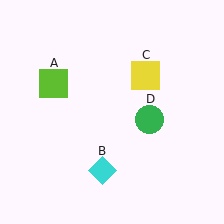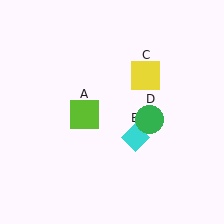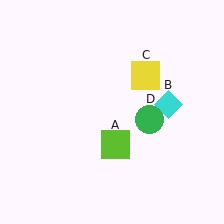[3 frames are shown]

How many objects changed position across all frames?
2 objects changed position: lime square (object A), cyan diamond (object B).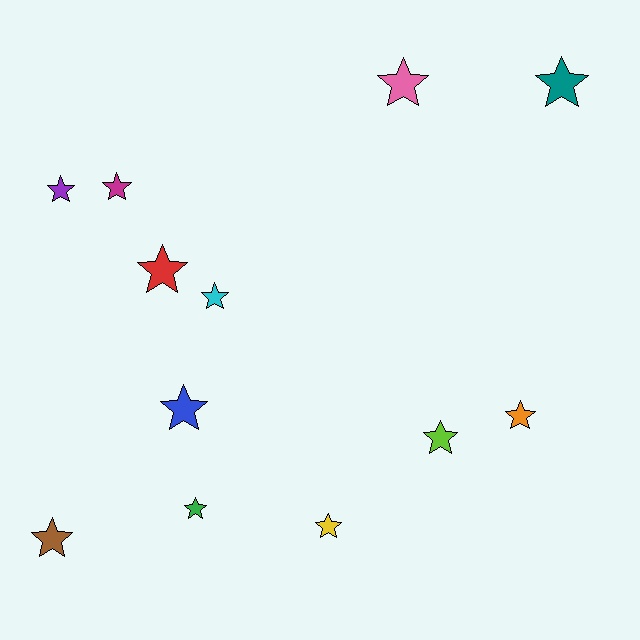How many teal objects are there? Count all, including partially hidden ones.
There is 1 teal object.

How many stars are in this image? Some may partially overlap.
There are 12 stars.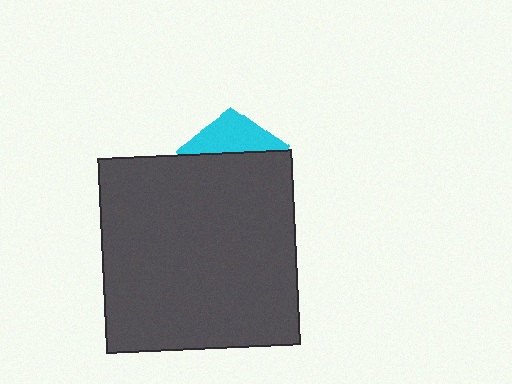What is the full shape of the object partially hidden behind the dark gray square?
The partially hidden object is a cyan pentagon.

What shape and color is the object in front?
The object in front is a dark gray square.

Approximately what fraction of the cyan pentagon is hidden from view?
Roughly 68% of the cyan pentagon is hidden behind the dark gray square.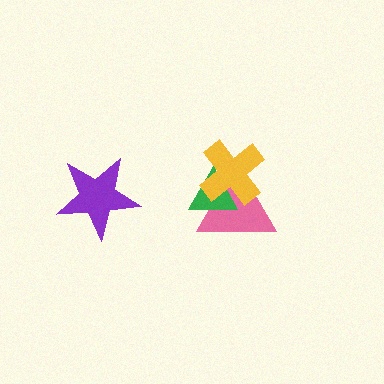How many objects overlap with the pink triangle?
2 objects overlap with the pink triangle.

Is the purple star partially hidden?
No, no other shape covers it.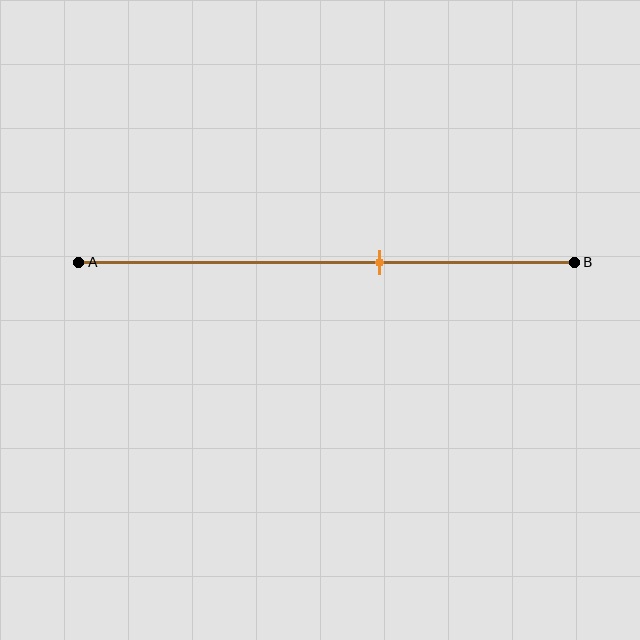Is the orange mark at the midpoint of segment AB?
No, the mark is at about 60% from A, not at the 50% midpoint.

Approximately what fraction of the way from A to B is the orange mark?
The orange mark is approximately 60% of the way from A to B.